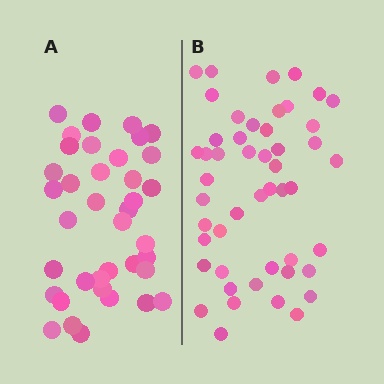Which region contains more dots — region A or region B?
Region B (the right region) has more dots.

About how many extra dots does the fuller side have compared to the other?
Region B has roughly 12 or so more dots than region A.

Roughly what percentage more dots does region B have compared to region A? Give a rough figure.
About 30% more.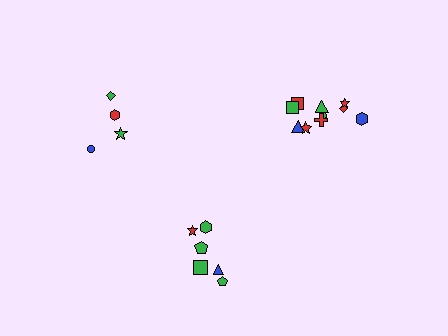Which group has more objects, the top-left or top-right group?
The top-right group.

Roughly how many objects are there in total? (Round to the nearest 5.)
Roughly 20 objects in total.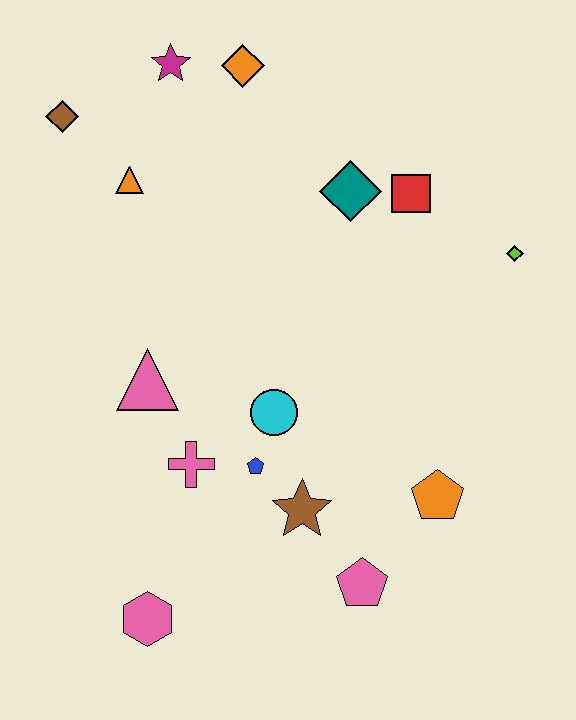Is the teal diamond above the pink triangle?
Yes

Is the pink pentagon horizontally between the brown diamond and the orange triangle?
No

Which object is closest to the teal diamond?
The red square is closest to the teal diamond.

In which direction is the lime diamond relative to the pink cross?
The lime diamond is to the right of the pink cross.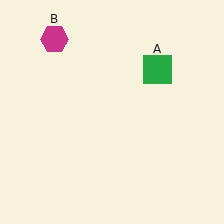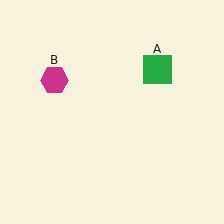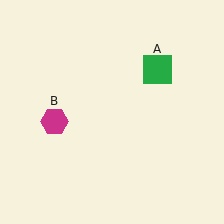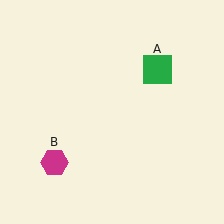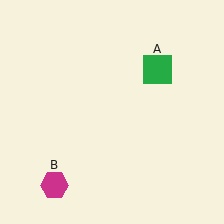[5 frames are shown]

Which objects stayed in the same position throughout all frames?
Green square (object A) remained stationary.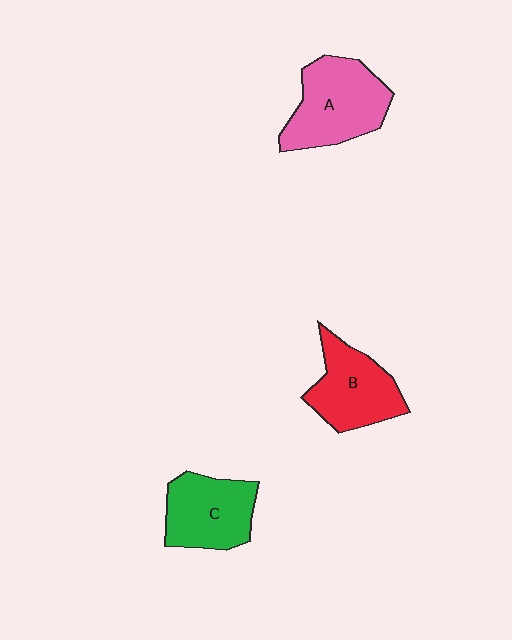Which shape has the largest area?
Shape A (pink).